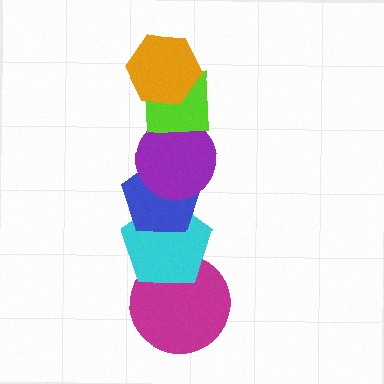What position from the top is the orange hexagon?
The orange hexagon is 1st from the top.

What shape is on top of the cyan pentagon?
The blue pentagon is on top of the cyan pentagon.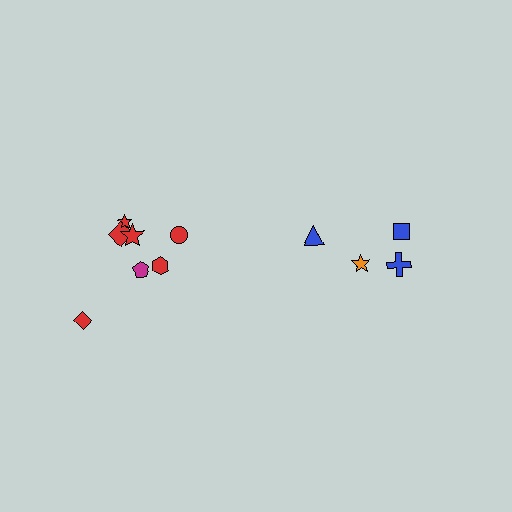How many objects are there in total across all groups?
There are 11 objects.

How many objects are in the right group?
There are 4 objects.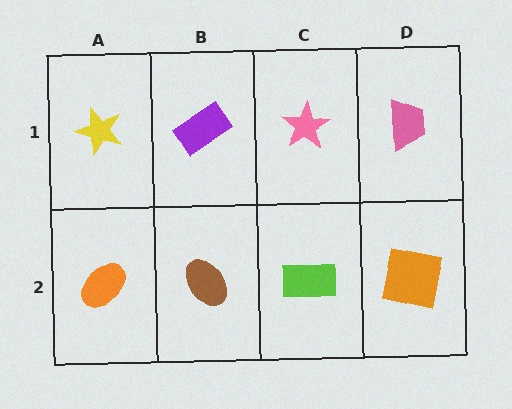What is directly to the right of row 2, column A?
A brown ellipse.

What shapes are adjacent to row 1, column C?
A lime rectangle (row 2, column C), a purple rectangle (row 1, column B), a pink trapezoid (row 1, column D).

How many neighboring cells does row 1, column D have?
2.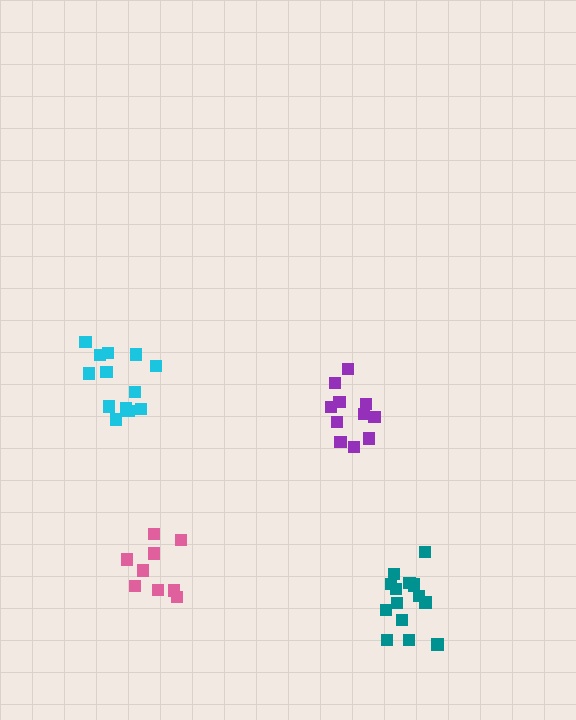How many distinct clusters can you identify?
There are 4 distinct clusters.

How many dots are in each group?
Group 1: 11 dots, Group 2: 13 dots, Group 3: 9 dots, Group 4: 15 dots (48 total).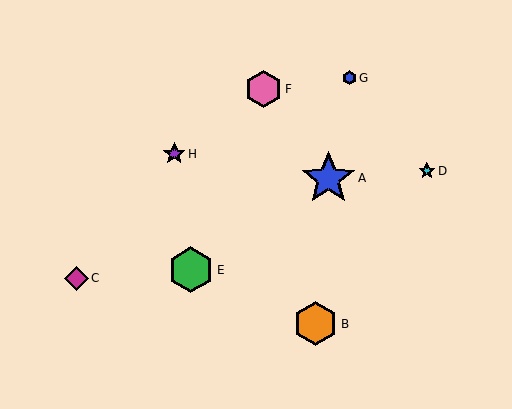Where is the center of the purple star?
The center of the purple star is at (174, 154).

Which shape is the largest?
The blue star (labeled A) is the largest.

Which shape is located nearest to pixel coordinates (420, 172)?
The cyan star (labeled D) at (427, 171) is nearest to that location.